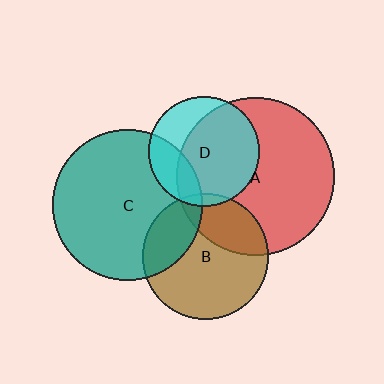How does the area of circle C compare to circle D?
Approximately 1.8 times.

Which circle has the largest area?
Circle A (red).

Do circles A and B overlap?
Yes.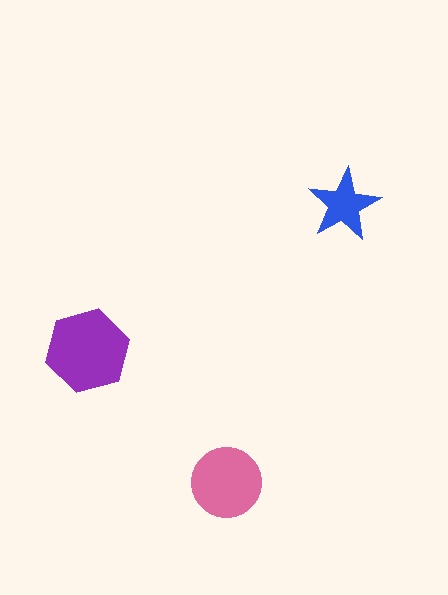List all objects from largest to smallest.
The purple hexagon, the pink circle, the blue star.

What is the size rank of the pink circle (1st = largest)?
2nd.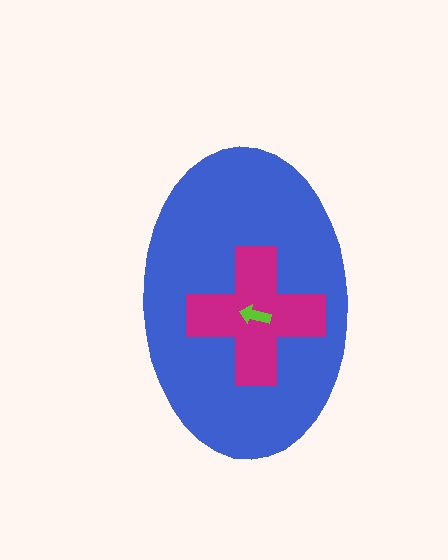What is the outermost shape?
The blue ellipse.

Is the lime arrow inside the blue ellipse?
Yes.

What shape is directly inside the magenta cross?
The lime arrow.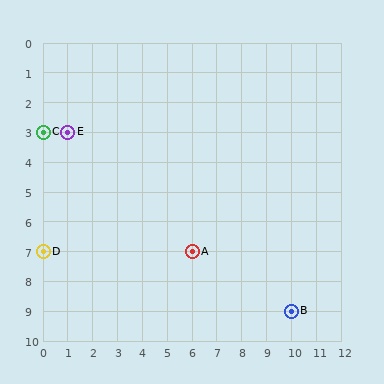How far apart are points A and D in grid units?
Points A and D are 6 columns apart.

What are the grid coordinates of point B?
Point B is at grid coordinates (10, 9).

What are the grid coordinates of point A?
Point A is at grid coordinates (6, 7).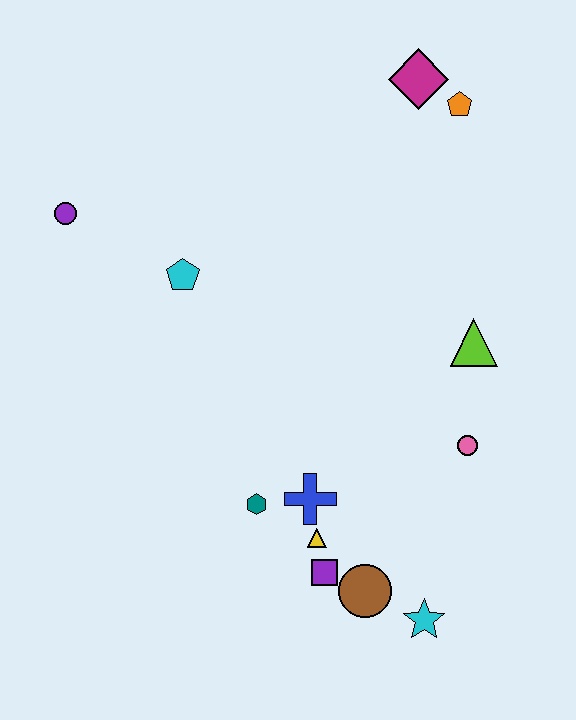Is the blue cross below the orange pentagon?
Yes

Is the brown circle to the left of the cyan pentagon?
No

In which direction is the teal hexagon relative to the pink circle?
The teal hexagon is to the left of the pink circle.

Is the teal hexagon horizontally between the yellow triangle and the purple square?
No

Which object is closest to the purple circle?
The cyan pentagon is closest to the purple circle.